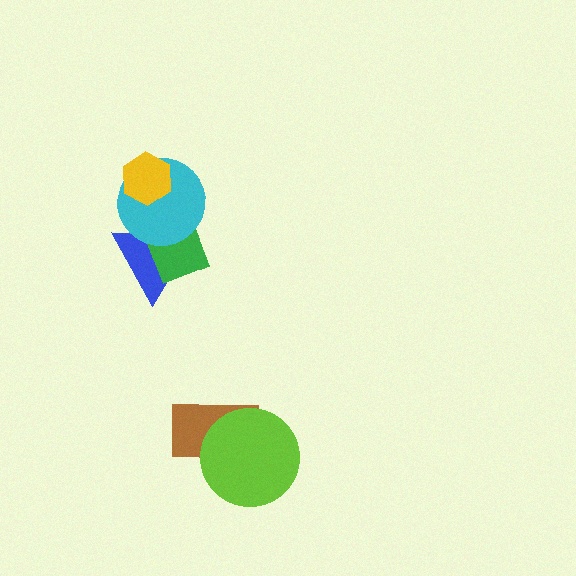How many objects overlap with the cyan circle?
3 objects overlap with the cyan circle.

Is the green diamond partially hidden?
Yes, it is partially covered by another shape.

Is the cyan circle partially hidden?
Yes, it is partially covered by another shape.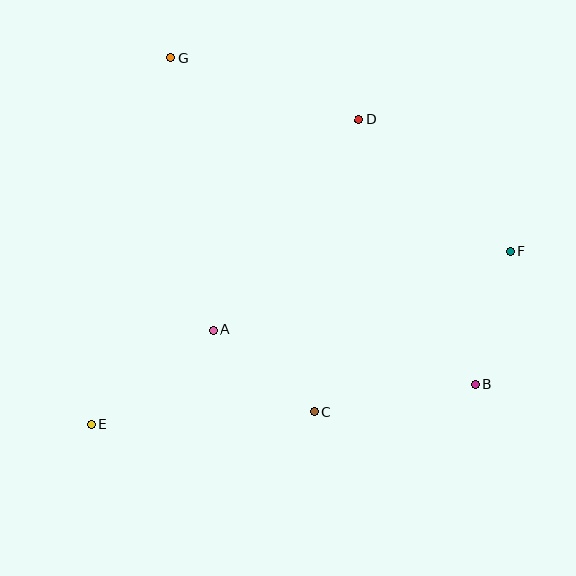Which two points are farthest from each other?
Points E and F are farthest from each other.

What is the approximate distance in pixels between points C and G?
The distance between C and G is approximately 382 pixels.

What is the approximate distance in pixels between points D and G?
The distance between D and G is approximately 198 pixels.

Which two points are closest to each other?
Points A and C are closest to each other.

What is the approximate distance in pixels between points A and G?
The distance between A and G is approximately 276 pixels.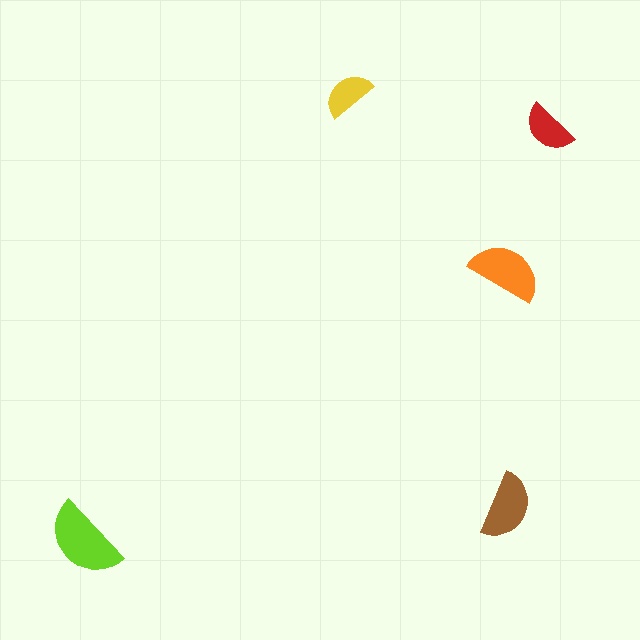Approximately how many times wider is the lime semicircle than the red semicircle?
About 1.5 times wider.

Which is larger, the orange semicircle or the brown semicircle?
The orange one.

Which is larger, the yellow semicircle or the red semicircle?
The red one.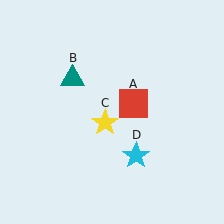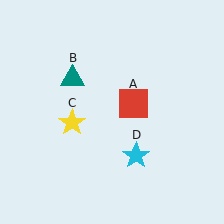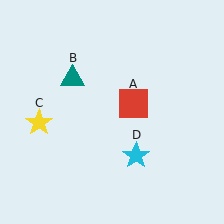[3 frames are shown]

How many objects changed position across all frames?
1 object changed position: yellow star (object C).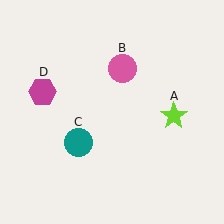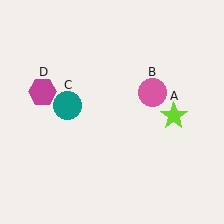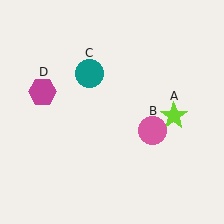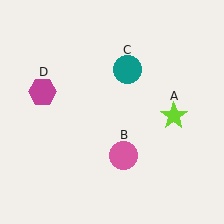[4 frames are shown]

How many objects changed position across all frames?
2 objects changed position: pink circle (object B), teal circle (object C).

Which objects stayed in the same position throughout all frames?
Lime star (object A) and magenta hexagon (object D) remained stationary.